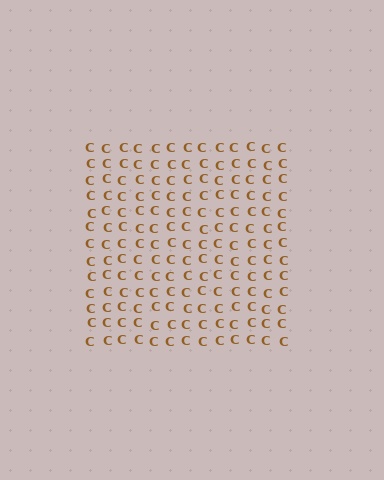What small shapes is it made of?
It is made of small letter C's.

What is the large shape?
The large shape is a square.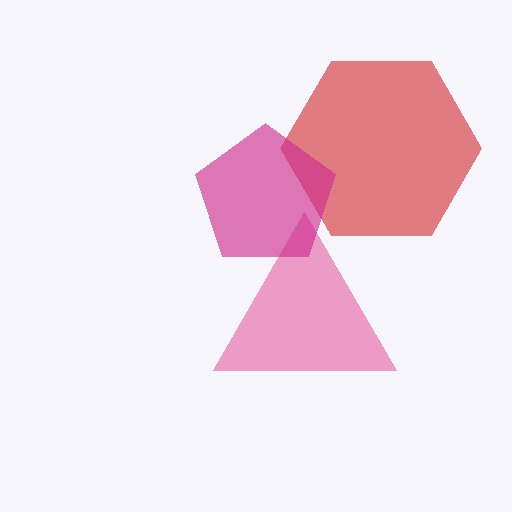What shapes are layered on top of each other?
The layered shapes are: a pink triangle, a red hexagon, a magenta pentagon.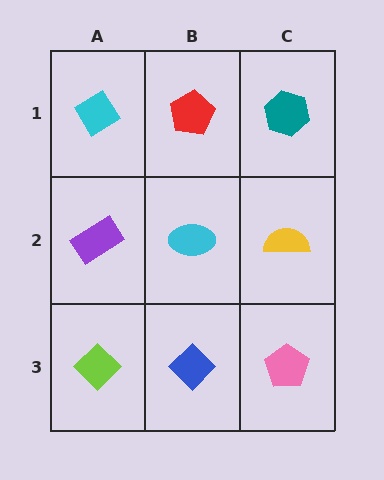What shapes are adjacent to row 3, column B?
A cyan ellipse (row 2, column B), a lime diamond (row 3, column A), a pink pentagon (row 3, column C).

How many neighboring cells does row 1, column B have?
3.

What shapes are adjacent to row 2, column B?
A red pentagon (row 1, column B), a blue diamond (row 3, column B), a purple rectangle (row 2, column A), a yellow semicircle (row 2, column C).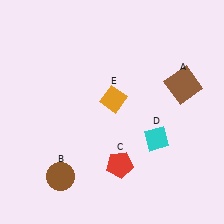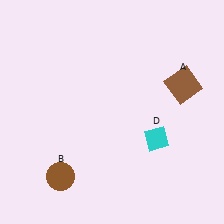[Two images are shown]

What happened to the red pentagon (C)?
The red pentagon (C) was removed in Image 2. It was in the bottom-right area of Image 1.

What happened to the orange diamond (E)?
The orange diamond (E) was removed in Image 2. It was in the top-right area of Image 1.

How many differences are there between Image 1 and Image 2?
There are 2 differences between the two images.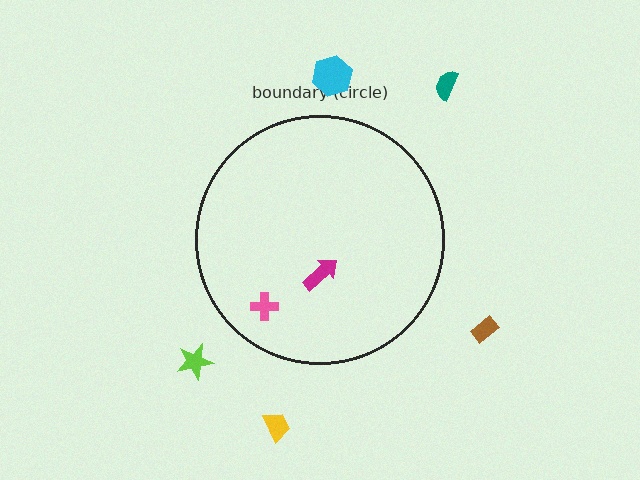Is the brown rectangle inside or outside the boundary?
Outside.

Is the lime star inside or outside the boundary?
Outside.